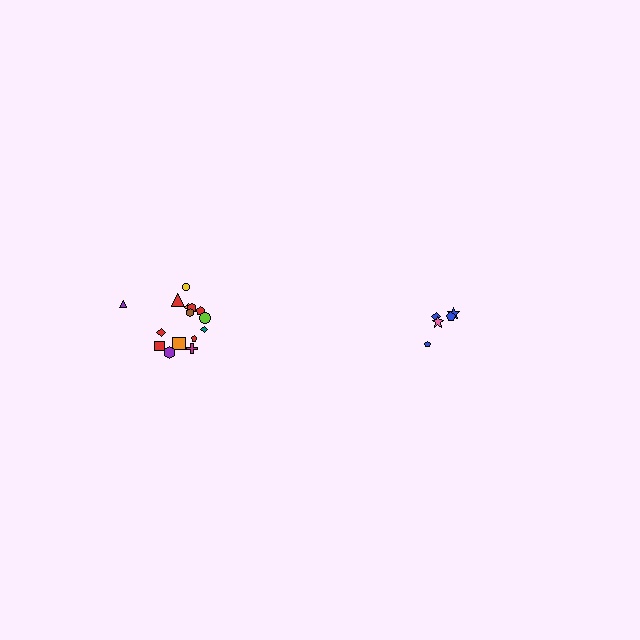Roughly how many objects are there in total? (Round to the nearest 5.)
Roughly 20 objects in total.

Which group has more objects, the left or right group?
The left group.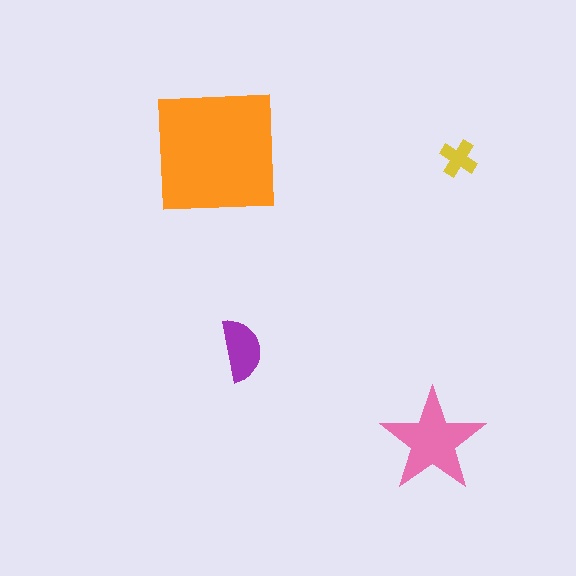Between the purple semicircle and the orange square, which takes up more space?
The orange square.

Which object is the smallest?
The yellow cross.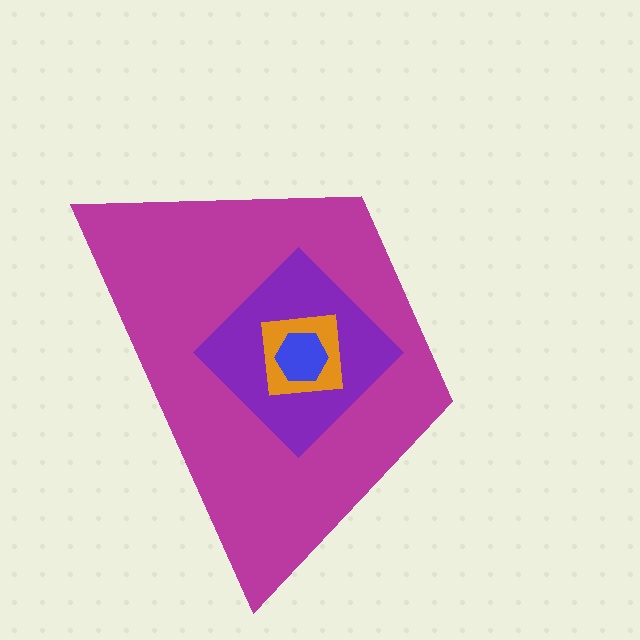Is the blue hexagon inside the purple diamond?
Yes.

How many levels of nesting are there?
4.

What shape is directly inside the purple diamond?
The orange square.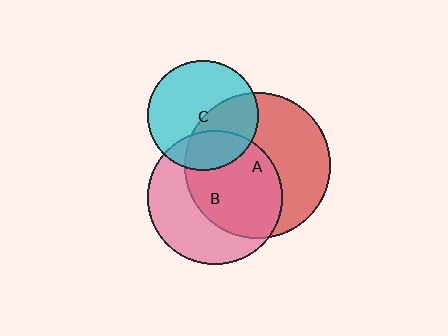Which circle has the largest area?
Circle A (red).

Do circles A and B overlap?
Yes.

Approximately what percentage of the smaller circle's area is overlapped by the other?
Approximately 55%.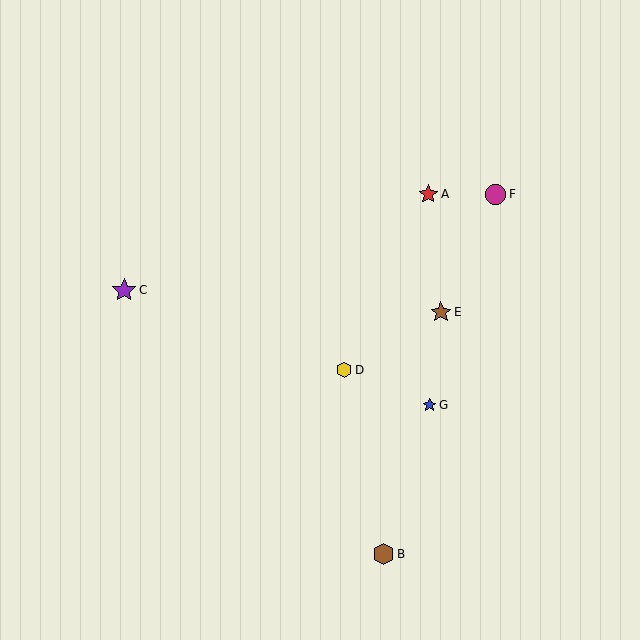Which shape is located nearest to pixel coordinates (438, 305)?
The brown star (labeled E) at (441, 312) is nearest to that location.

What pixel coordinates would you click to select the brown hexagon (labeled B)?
Click at (384, 554) to select the brown hexagon B.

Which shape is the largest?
The purple star (labeled C) is the largest.